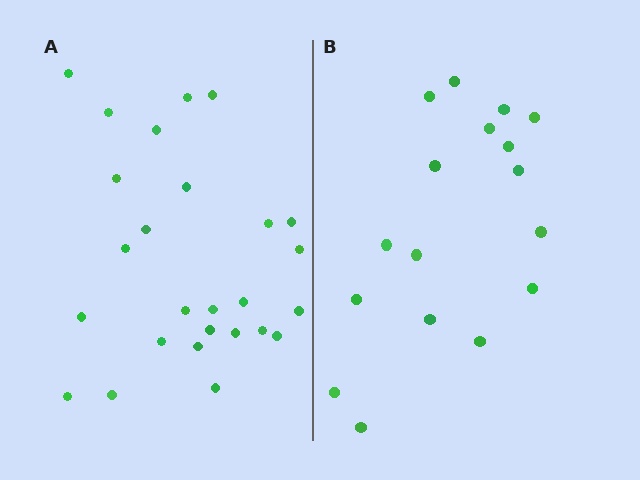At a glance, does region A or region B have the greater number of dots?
Region A (the left region) has more dots.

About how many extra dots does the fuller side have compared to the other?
Region A has roughly 8 or so more dots than region B.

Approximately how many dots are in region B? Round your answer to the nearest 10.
About 20 dots. (The exact count is 17, which rounds to 20.)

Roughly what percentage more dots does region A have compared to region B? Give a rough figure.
About 55% more.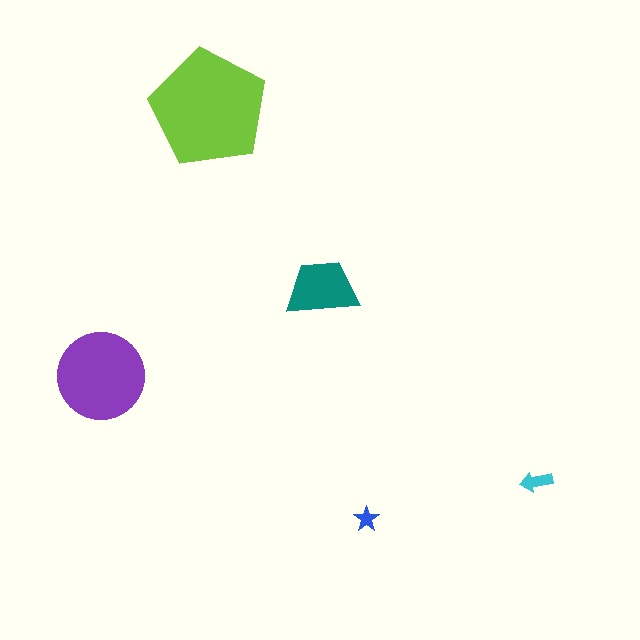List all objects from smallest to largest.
The blue star, the cyan arrow, the teal trapezoid, the purple circle, the lime pentagon.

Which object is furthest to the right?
The cyan arrow is rightmost.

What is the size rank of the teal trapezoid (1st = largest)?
3rd.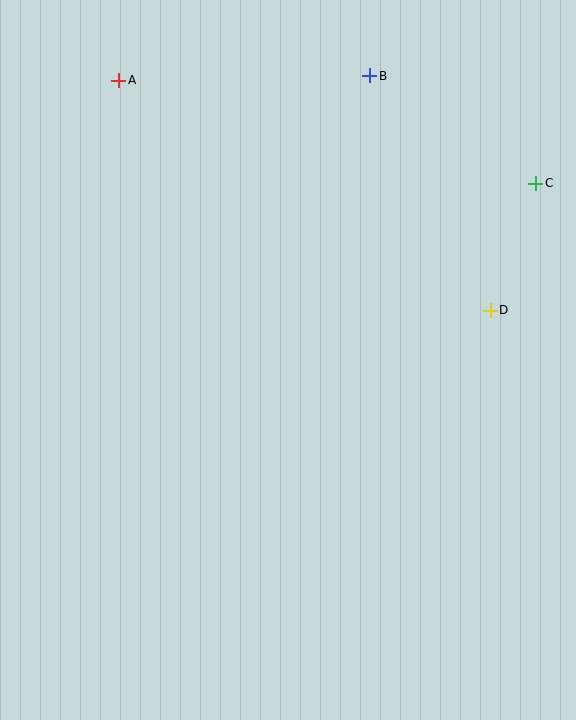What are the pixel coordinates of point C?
Point C is at (536, 183).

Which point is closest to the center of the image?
Point D at (490, 311) is closest to the center.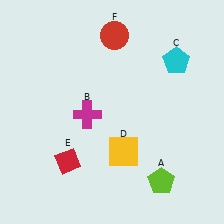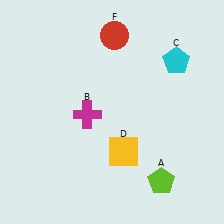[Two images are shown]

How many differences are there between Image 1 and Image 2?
There is 1 difference between the two images.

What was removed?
The red diamond (E) was removed in Image 2.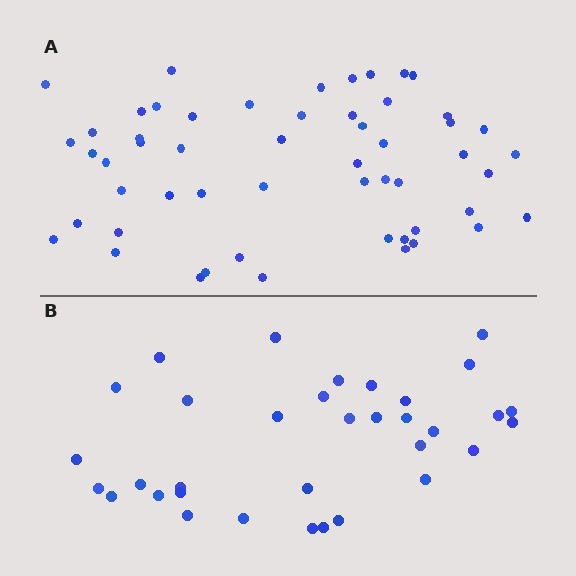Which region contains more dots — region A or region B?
Region A (the top region) has more dots.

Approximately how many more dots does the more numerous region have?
Region A has approximately 20 more dots than region B.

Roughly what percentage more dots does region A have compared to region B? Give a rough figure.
About 60% more.